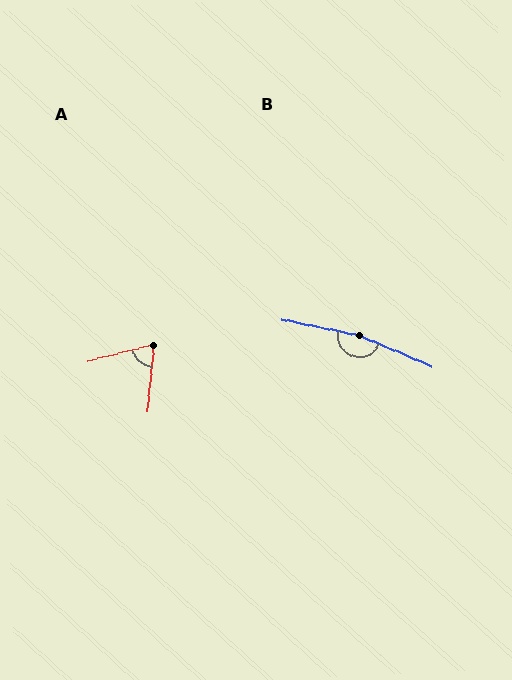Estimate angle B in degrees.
Approximately 168 degrees.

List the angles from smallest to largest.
A (70°), B (168°).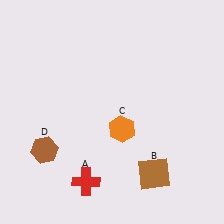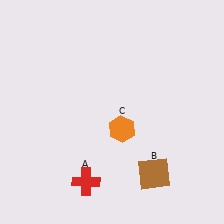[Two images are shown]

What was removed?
The brown hexagon (D) was removed in Image 2.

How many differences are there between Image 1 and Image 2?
There is 1 difference between the two images.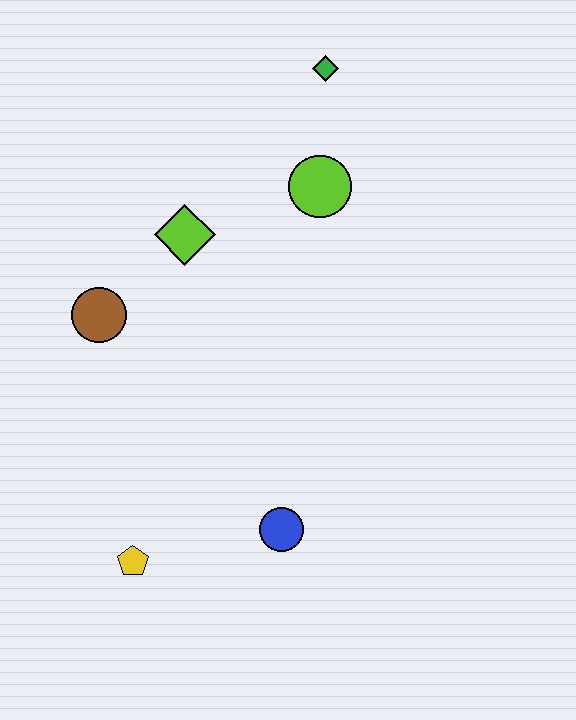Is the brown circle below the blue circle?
No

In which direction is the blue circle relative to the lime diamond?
The blue circle is below the lime diamond.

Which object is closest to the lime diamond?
The brown circle is closest to the lime diamond.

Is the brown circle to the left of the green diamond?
Yes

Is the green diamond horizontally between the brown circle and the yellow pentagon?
No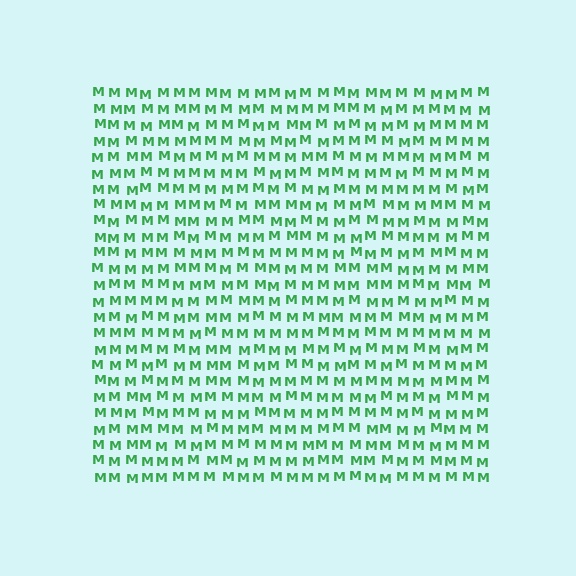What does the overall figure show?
The overall figure shows a square.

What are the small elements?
The small elements are letter M's.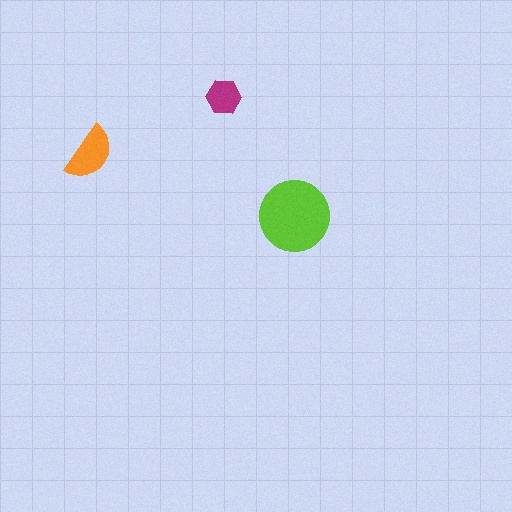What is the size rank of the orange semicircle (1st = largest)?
2nd.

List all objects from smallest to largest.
The magenta hexagon, the orange semicircle, the lime circle.